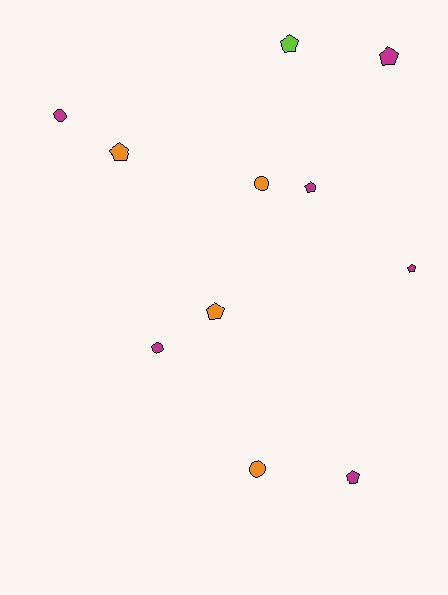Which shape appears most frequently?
Pentagon, with 7 objects.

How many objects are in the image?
There are 11 objects.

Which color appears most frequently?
Magenta, with 6 objects.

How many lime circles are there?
There are no lime circles.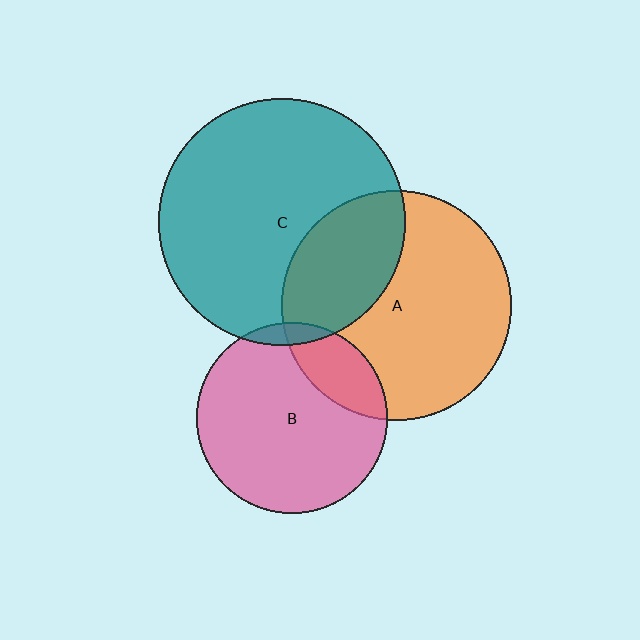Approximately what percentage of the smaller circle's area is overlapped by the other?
Approximately 20%.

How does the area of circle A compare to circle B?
Approximately 1.4 times.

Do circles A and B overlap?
Yes.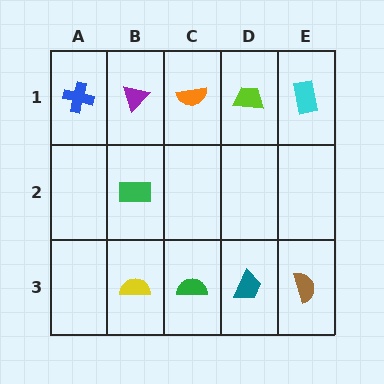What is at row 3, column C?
A green semicircle.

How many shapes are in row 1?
5 shapes.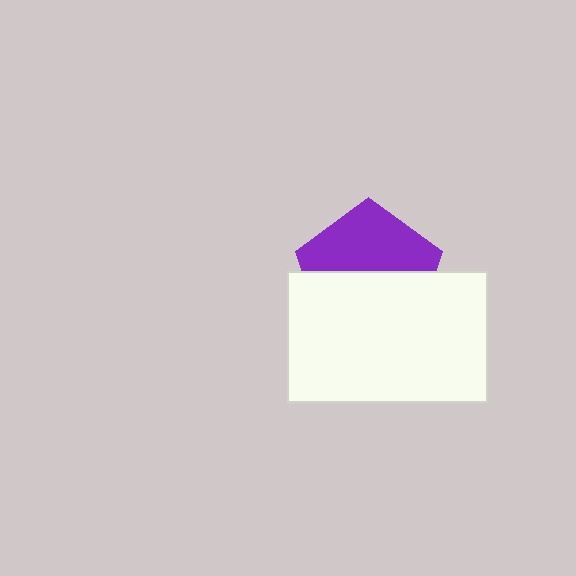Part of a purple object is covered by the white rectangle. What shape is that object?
It is a pentagon.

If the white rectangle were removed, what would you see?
You would see the complete purple pentagon.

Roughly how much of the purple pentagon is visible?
About half of it is visible (roughly 48%).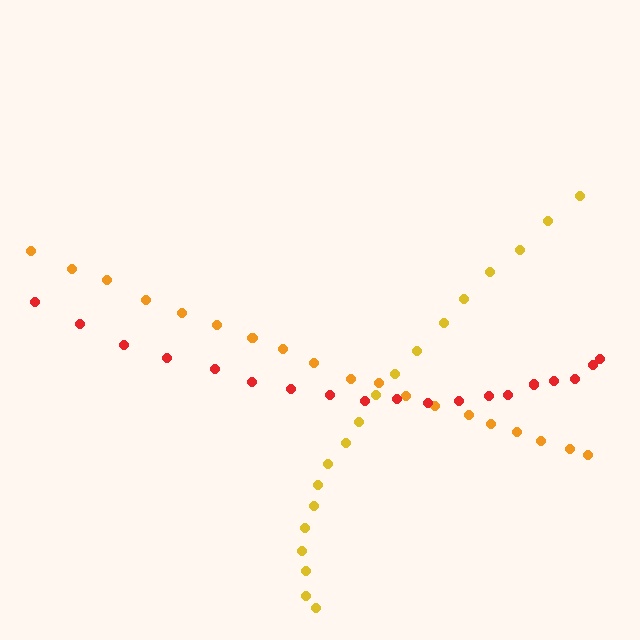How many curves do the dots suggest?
There are 3 distinct paths.